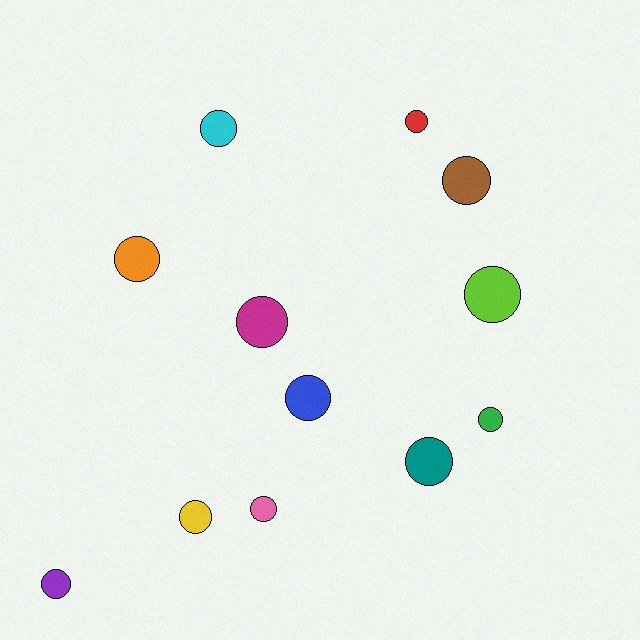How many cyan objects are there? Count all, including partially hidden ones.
There is 1 cyan object.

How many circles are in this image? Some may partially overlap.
There are 12 circles.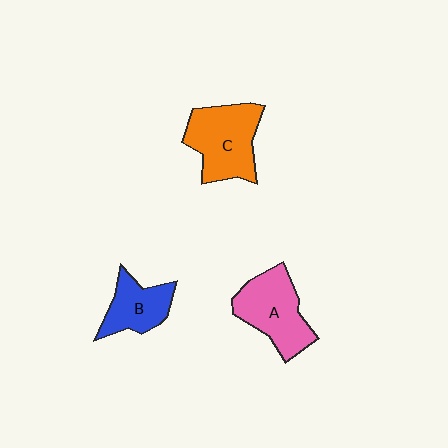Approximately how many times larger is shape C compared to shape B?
Approximately 1.5 times.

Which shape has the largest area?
Shape C (orange).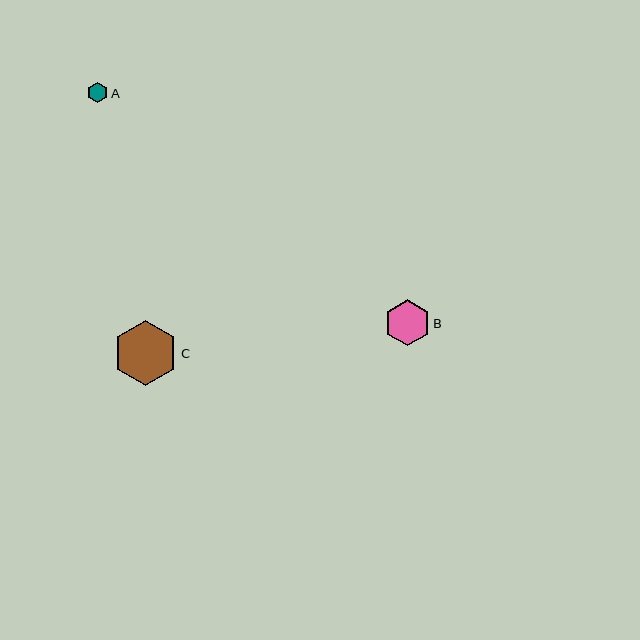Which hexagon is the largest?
Hexagon C is the largest with a size of approximately 64 pixels.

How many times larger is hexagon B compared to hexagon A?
Hexagon B is approximately 2.2 times the size of hexagon A.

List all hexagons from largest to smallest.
From largest to smallest: C, B, A.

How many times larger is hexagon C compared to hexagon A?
Hexagon C is approximately 3.1 times the size of hexagon A.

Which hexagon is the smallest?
Hexagon A is the smallest with a size of approximately 21 pixels.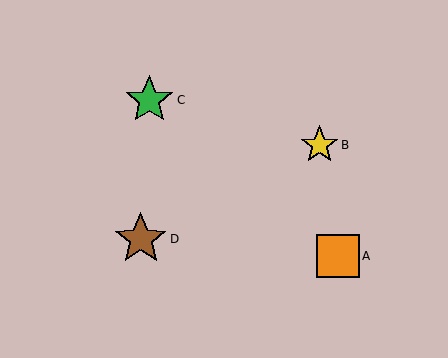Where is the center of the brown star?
The center of the brown star is at (141, 239).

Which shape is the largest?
The brown star (labeled D) is the largest.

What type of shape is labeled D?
Shape D is a brown star.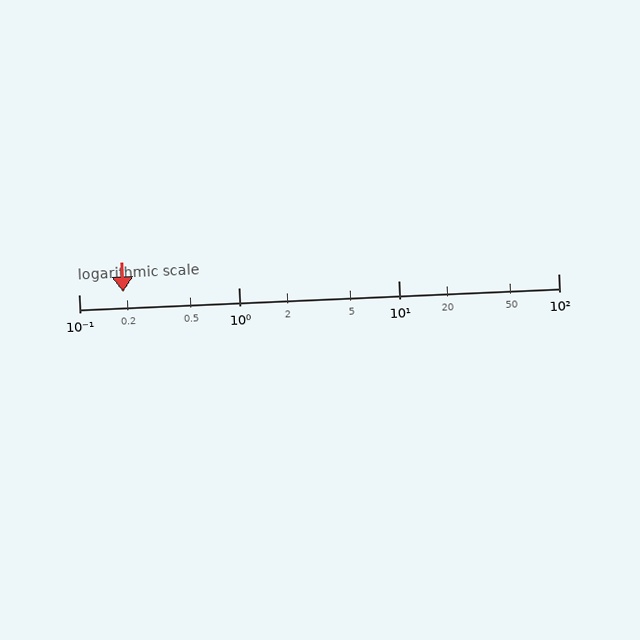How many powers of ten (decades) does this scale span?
The scale spans 3 decades, from 0.1 to 100.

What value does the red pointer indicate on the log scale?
The pointer indicates approximately 0.19.